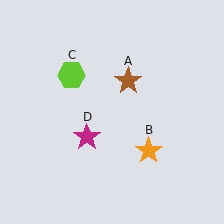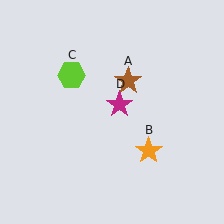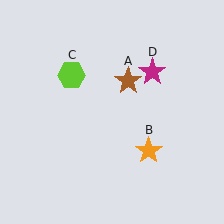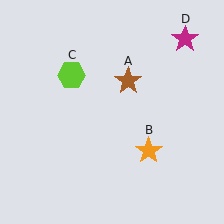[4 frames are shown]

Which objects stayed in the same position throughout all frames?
Brown star (object A) and orange star (object B) and lime hexagon (object C) remained stationary.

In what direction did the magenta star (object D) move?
The magenta star (object D) moved up and to the right.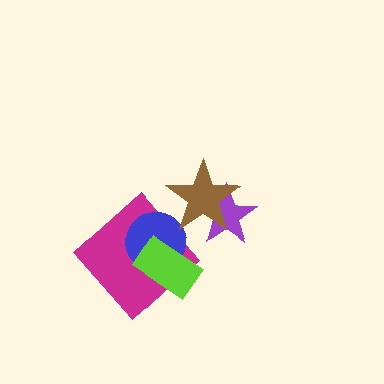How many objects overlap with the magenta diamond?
2 objects overlap with the magenta diamond.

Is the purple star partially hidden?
Yes, it is partially covered by another shape.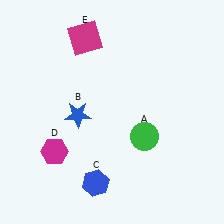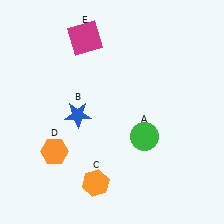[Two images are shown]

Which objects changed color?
C changed from blue to orange. D changed from magenta to orange.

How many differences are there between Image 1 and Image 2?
There are 2 differences between the two images.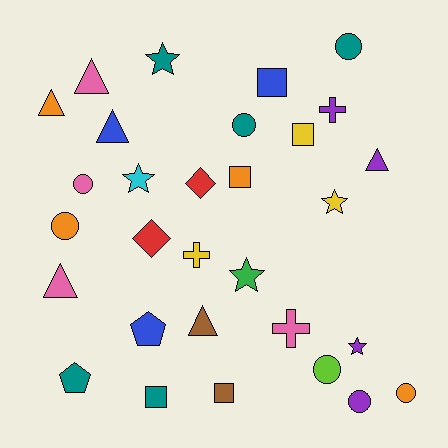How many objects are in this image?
There are 30 objects.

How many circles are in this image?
There are 7 circles.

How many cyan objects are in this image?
There is 1 cyan object.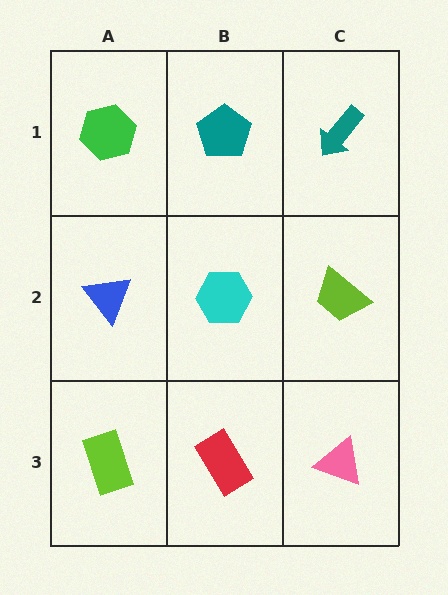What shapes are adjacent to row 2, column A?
A green hexagon (row 1, column A), a lime rectangle (row 3, column A), a cyan hexagon (row 2, column B).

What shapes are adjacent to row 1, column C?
A lime trapezoid (row 2, column C), a teal pentagon (row 1, column B).